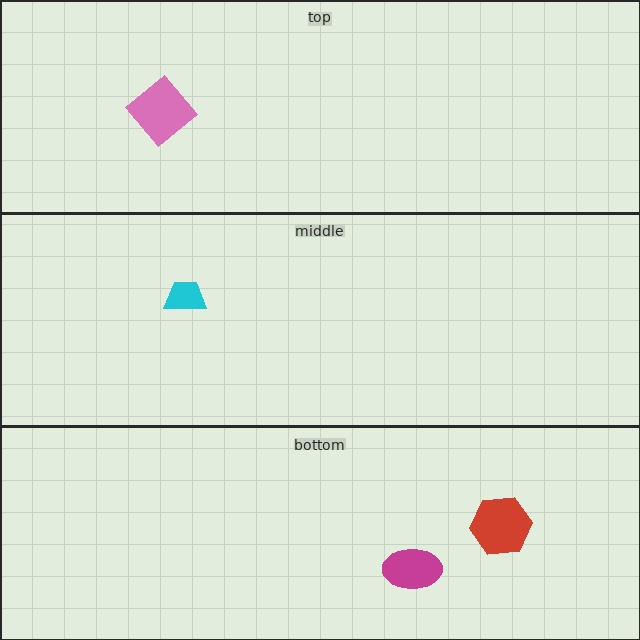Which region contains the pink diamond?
The top region.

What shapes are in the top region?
The pink diamond.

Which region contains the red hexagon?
The bottom region.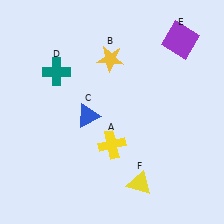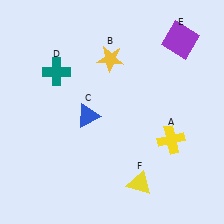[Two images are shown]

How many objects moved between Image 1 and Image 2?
1 object moved between the two images.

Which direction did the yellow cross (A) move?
The yellow cross (A) moved right.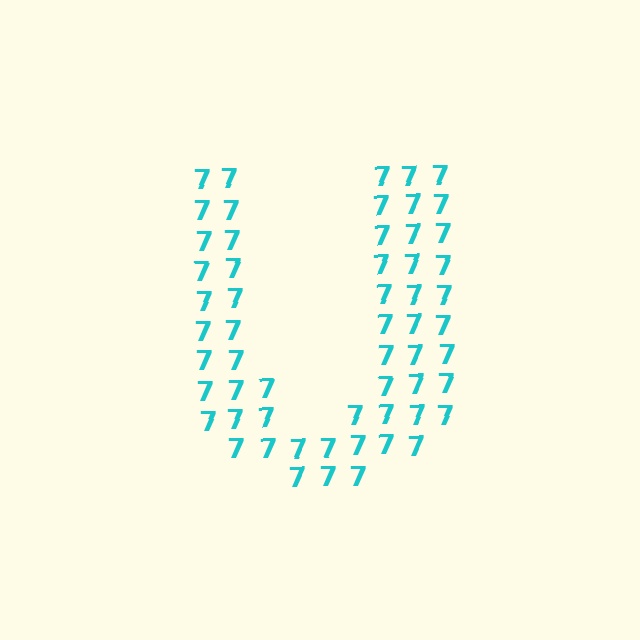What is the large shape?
The large shape is the letter U.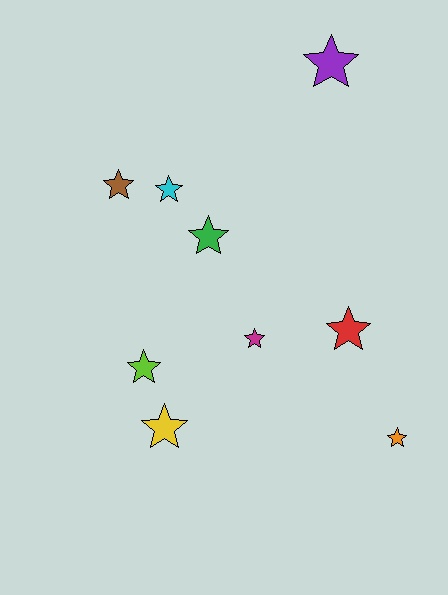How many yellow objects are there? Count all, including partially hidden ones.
There is 1 yellow object.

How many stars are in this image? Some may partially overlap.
There are 9 stars.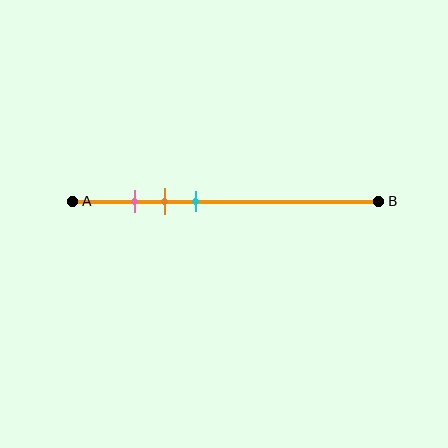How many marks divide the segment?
There are 3 marks dividing the segment.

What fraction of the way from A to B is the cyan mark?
The cyan mark is approximately 40% (0.4) of the way from A to B.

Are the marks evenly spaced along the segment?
Yes, the marks are approximately evenly spaced.